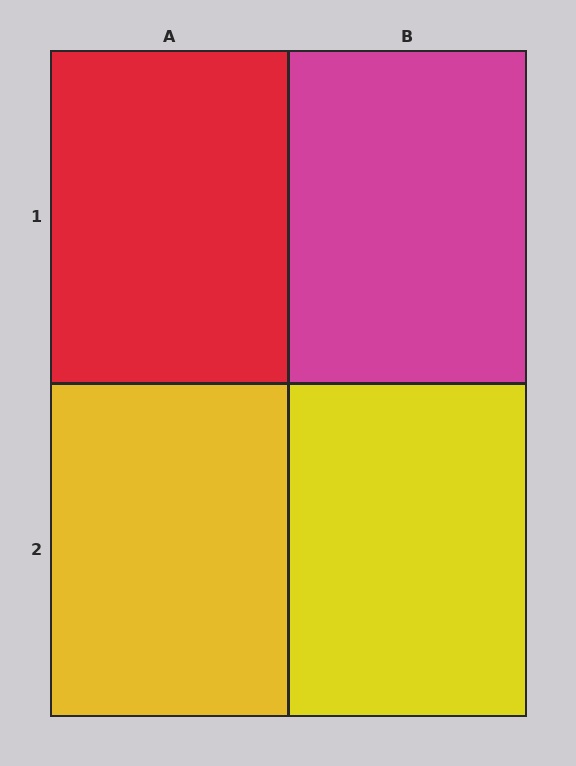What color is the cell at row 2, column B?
Yellow.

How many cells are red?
1 cell is red.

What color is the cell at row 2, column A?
Yellow.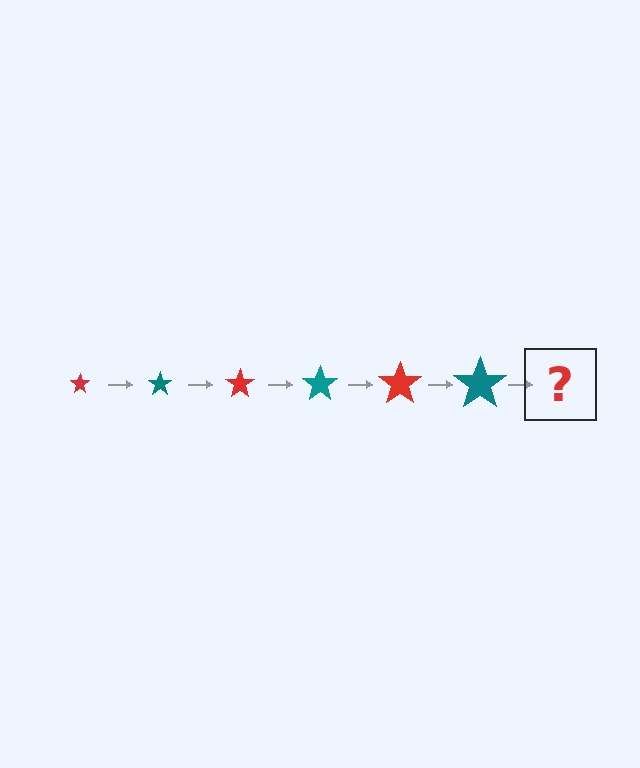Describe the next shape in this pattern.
It should be a red star, larger than the previous one.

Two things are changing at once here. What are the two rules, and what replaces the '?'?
The two rules are that the star grows larger each step and the color cycles through red and teal. The '?' should be a red star, larger than the previous one.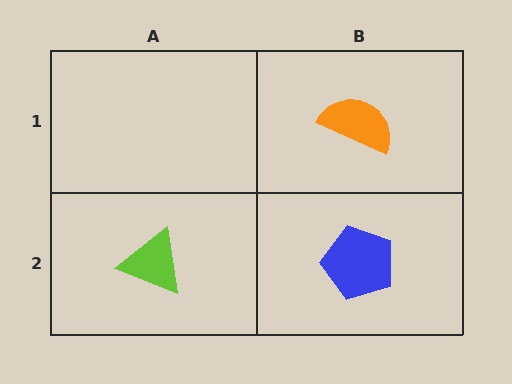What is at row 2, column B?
A blue pentagon.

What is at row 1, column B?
An orange semicircle.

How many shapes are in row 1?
1 shape.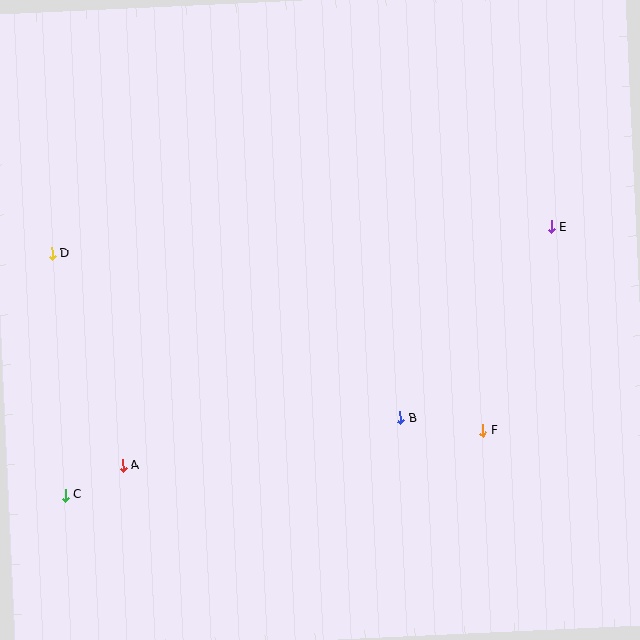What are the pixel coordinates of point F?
Point F is at (483, 431).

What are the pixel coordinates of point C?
Point C is at (65, 495).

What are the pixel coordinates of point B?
Point B is at (400, 418).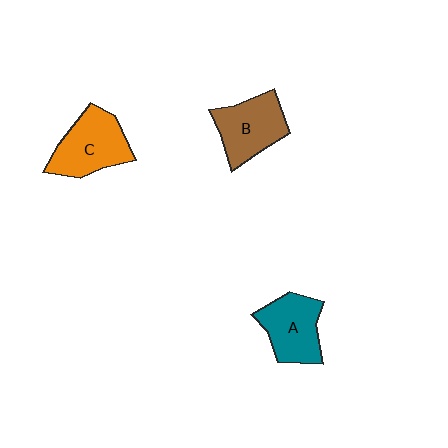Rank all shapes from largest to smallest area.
From largest to smallest: C (orange), B (brown), A (teal).